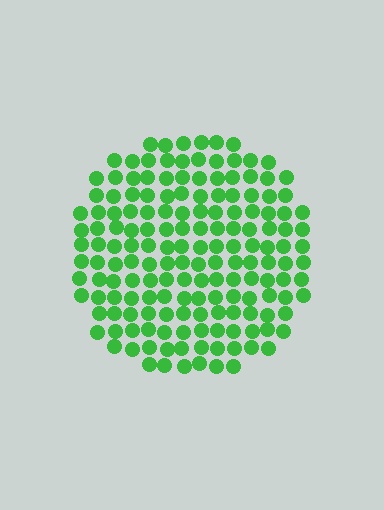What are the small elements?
The small elements are circles.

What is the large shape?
The large shape is a circle.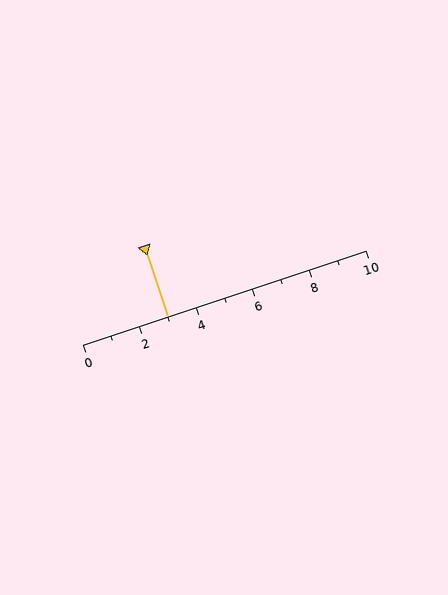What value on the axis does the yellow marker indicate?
The marker indicates approximately 3.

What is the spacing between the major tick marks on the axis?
The major ticks are spaced 2 apart.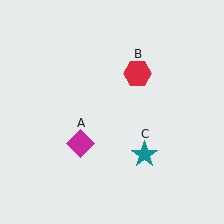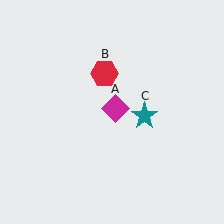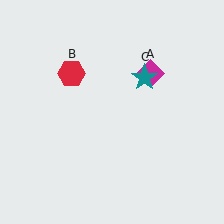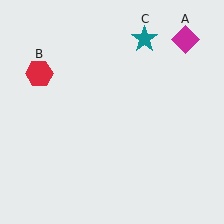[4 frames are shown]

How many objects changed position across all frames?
3 objects changed position: magenta diamond (object A), red hexagon (object B), teal star (object C).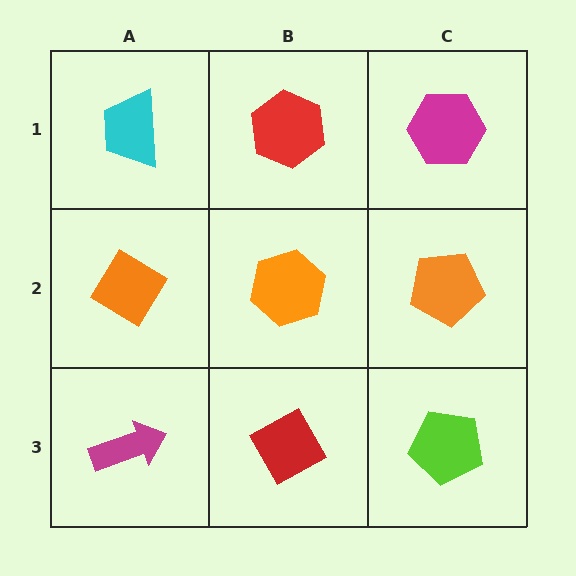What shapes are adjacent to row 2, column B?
A red hexagon (row 1, column B), a red diamond (row 3, column B), an orange diamond (row 2, column A), an orange pentagon (row 2, column C).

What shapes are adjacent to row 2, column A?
A cyan trapezoid (row 1, column A), a magenta arrow (row 3, column A), an orange hexagon (row 2, column B).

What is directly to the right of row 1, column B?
A magenta hexagon.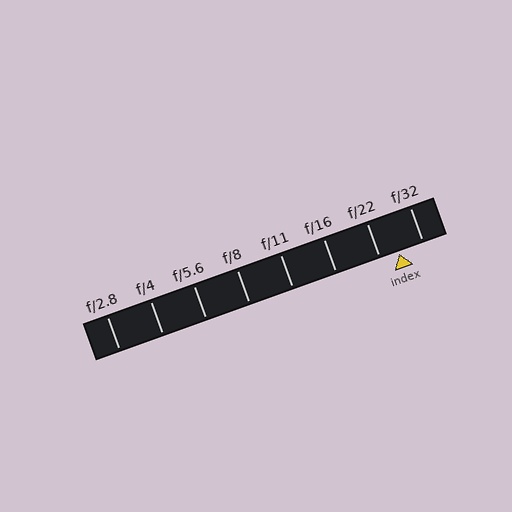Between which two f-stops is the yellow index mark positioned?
The index mark is between f/22 and f/32.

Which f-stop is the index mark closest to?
The index mark is closest to f/22.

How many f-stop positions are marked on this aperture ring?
There are 8 f-stop positions marked.